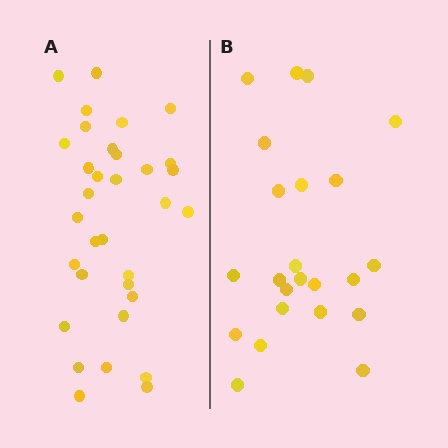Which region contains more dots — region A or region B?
Region A (the left region) has more dots.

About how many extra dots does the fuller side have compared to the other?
Region A has roughly 10 or so more dots than region B.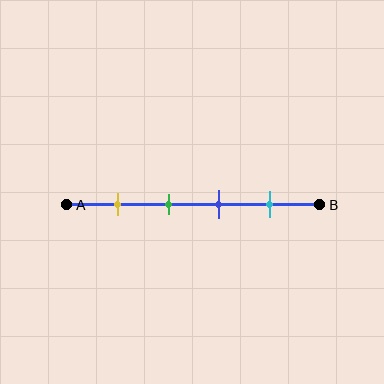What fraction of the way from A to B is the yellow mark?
The yellow mark is approximately 20% (0.2) of the way from A to B.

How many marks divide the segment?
There are 4 marks dividing the segment.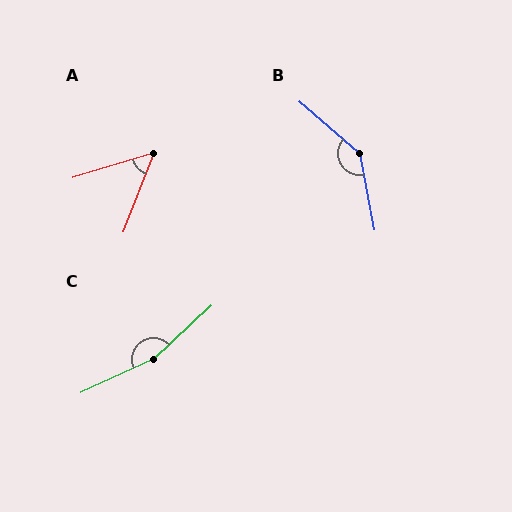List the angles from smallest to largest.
A (52°), B (142°), C (162°).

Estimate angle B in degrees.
Approximately 142 degrees.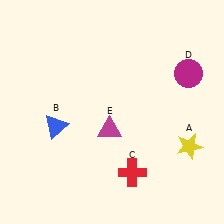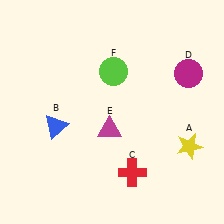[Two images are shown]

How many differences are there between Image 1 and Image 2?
There is 1 difference between the two images.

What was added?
A lime circle (F) was added in Image 2.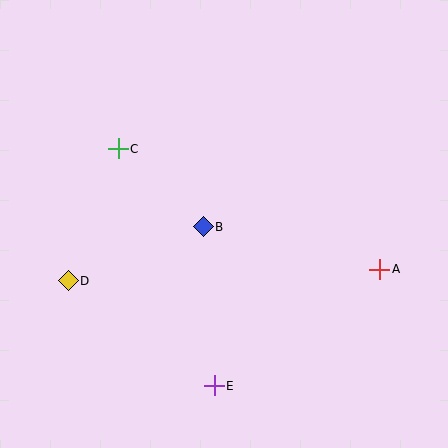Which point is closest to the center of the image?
Point B at (203, 227) is closest to the center.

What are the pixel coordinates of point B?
Point B is at (203, 227).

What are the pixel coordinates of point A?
Point A is at (380, 269).